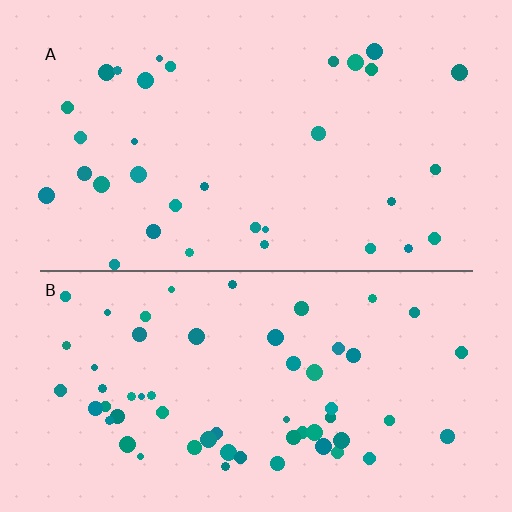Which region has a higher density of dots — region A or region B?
B (the bottom).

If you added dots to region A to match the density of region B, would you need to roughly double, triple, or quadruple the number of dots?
Approximately double.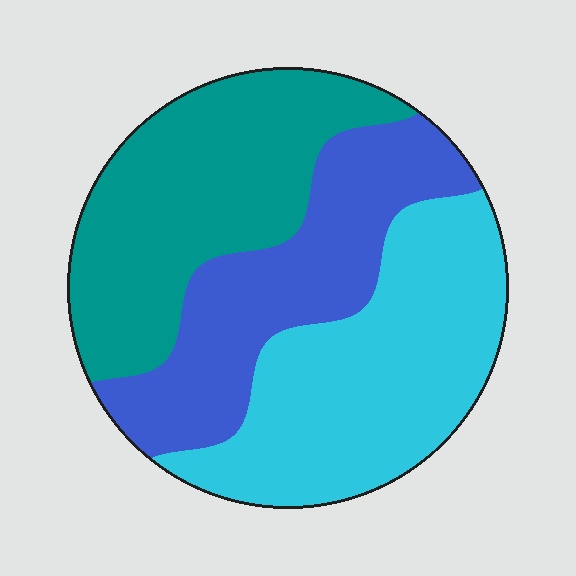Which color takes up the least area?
Blue, at roughly 30%.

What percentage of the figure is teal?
Teal takes up between a quarter and a half of the figure.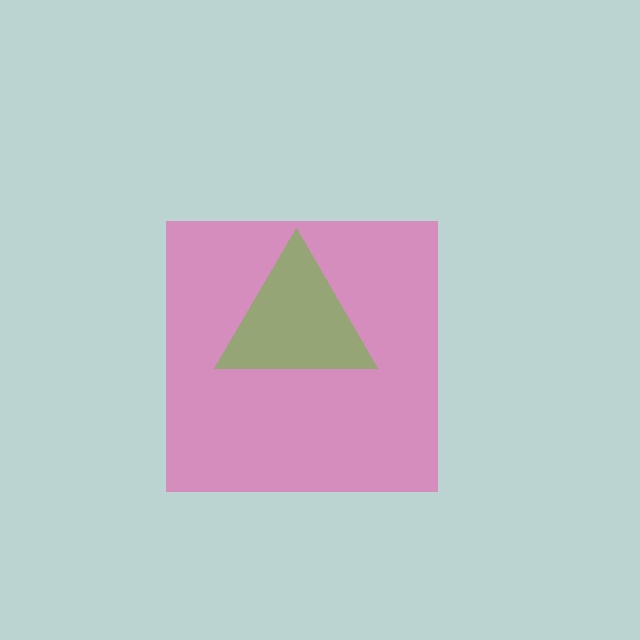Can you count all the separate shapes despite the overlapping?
Yes, there are 2 separate shapes.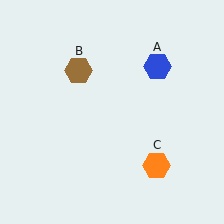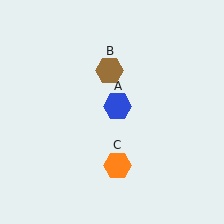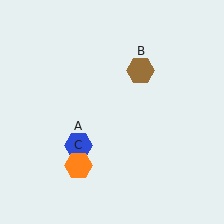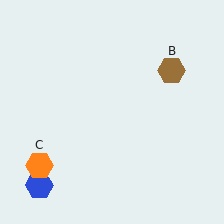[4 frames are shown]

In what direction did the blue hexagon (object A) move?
The blue hexagon (object A) moved down and to the left.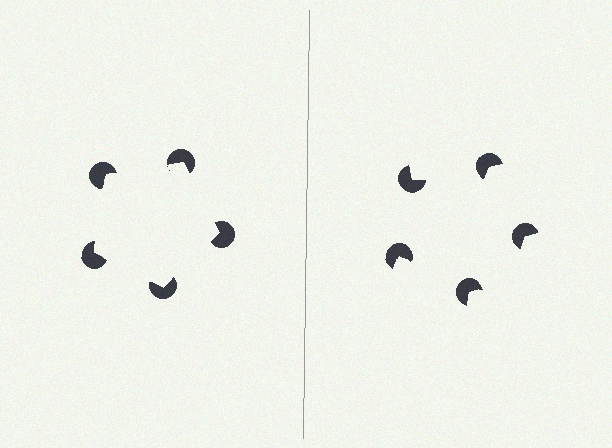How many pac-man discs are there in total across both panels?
10 — 5 on each side.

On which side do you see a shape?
An illusory pentagon appears on the left side. On the right side the wedge cuts are rotated, so no coherent shape forms.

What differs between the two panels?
The pac-man discs are positioned identically on both sides; only the wedge orientations differ. On the left they align to a pentagon; on the right they are misaligned.